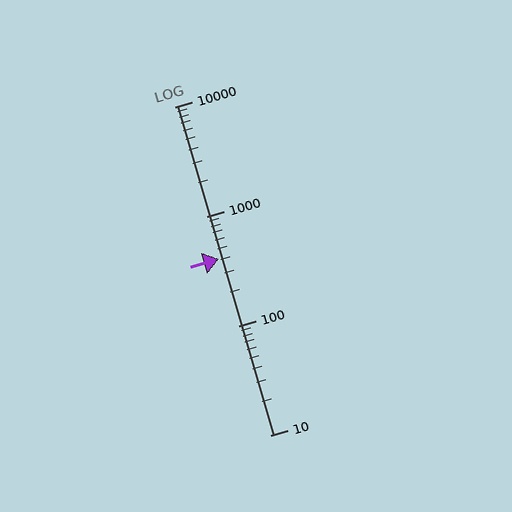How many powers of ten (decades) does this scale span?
The scale spans 3 decades, from 10 to 10000.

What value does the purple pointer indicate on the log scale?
The pointer indicates approximately 410.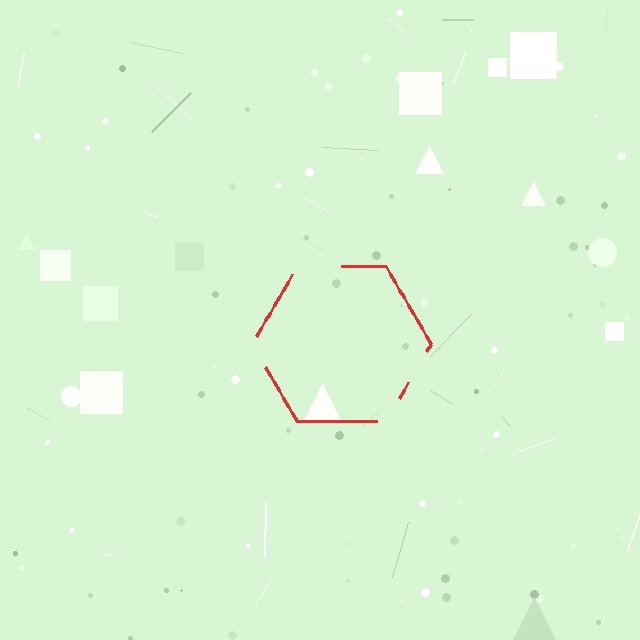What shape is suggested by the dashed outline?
The dashed outline suggests a hexagon.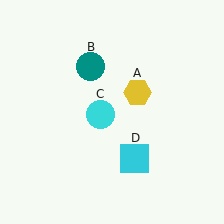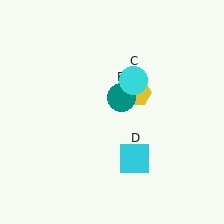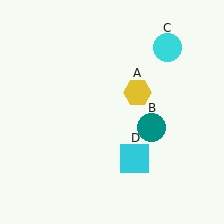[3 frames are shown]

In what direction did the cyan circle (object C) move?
The cyan circle (object C) moved up and to the right.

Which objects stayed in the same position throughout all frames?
Yellow hexagon (object A) and cyan square (object D) remained stationary.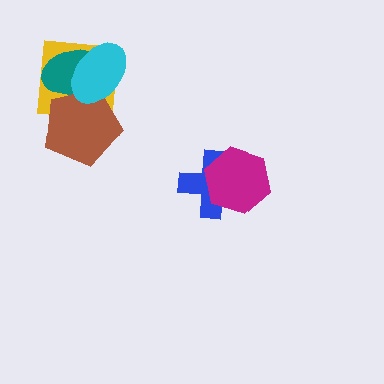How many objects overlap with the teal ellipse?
3 objects overlap with the teal ellipse.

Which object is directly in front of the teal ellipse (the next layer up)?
The brown pentagon is directly in front of the teal ellipse.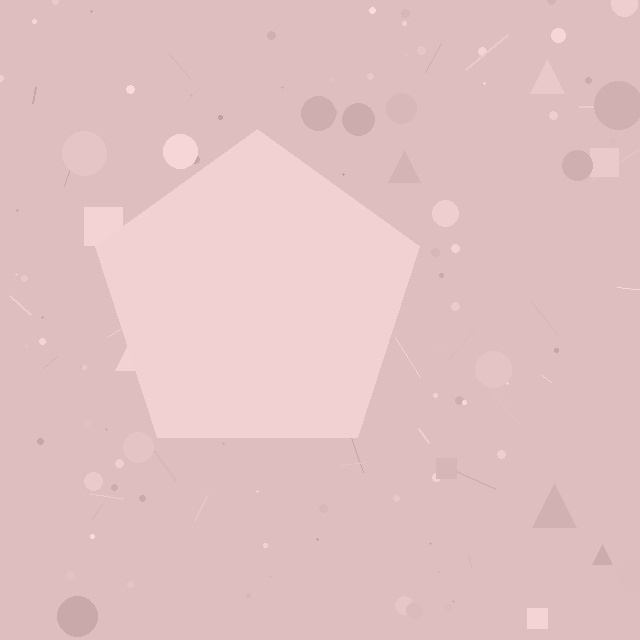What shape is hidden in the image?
A pentagon is hidden in the image.